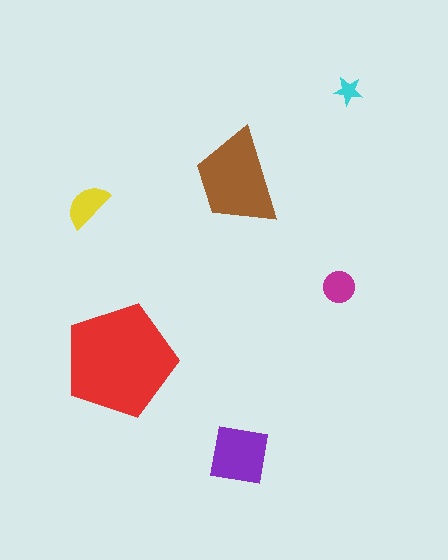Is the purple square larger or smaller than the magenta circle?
Larger.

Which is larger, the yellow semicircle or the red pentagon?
The red pentagon.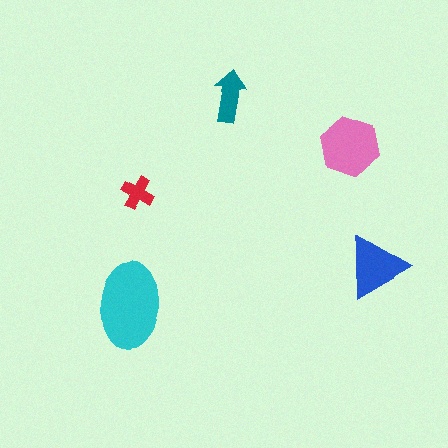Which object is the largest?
The cyan ellipse.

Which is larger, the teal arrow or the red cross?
The teal arrow.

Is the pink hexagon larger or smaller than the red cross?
Larger.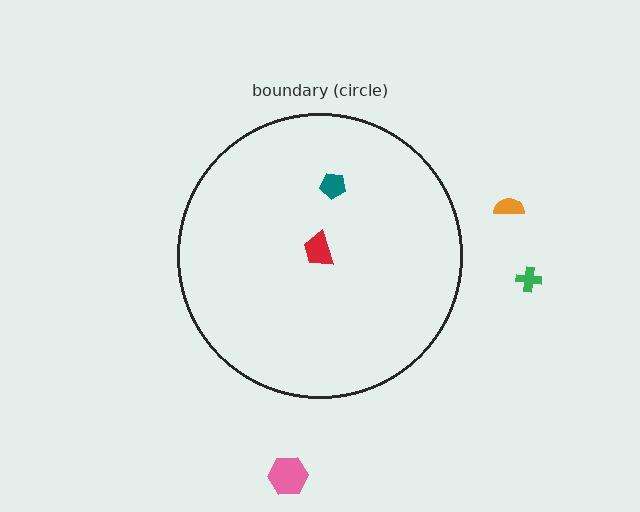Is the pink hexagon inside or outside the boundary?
Outside.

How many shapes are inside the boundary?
2 inside, 3 outside.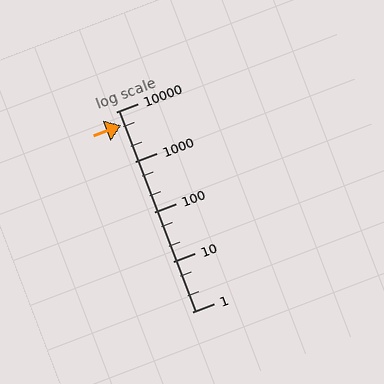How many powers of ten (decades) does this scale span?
The scale spans 4 decades, from 1 to 10000.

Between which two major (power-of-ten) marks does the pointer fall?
The pointer is between 1000 and 10000.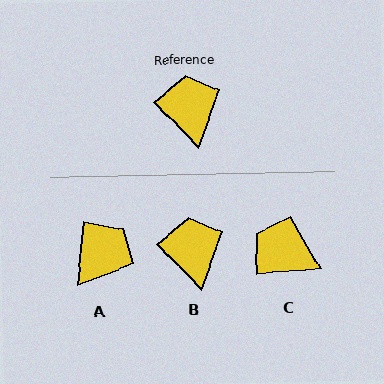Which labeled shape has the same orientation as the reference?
B.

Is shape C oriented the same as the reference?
No, it is off by about 50 degrees.